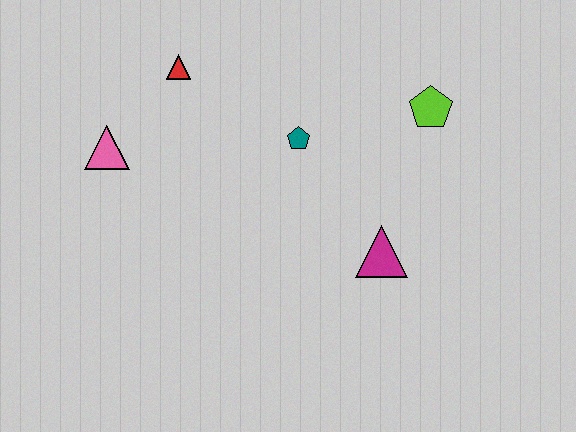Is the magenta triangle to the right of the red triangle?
Yes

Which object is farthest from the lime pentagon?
The pink triangle is farthest from the lime pentagon.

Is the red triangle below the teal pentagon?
No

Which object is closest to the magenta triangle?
The teal pentagon is closest to the magenta triangle.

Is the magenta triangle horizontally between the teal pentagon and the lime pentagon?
Yes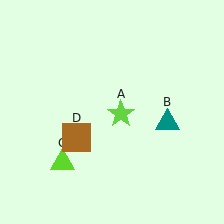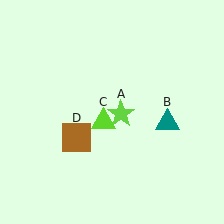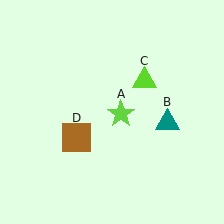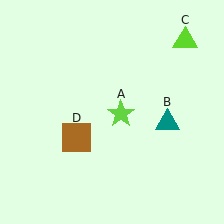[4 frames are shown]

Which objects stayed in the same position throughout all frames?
Lime star (object A) and teal triangle (object B) and brown square (object D) remained stationary.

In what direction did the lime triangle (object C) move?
The lime triangle (object C) moved up and to the right.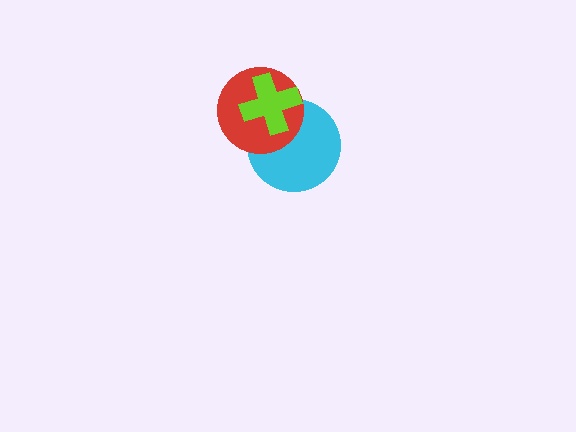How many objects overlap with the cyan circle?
2 objects overlap with the cyan circle.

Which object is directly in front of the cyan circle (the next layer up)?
The red circle is directly in front of the cyan circle.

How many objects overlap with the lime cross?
2 objects overlap with the lime cross.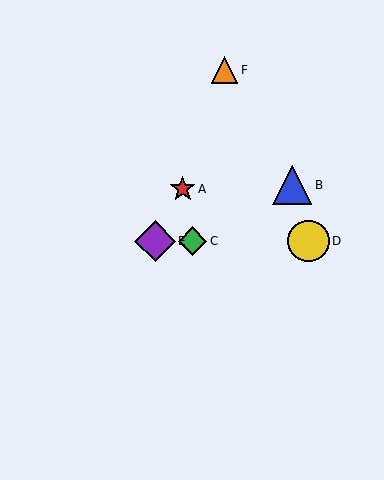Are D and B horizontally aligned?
No, D is at y≈241 and B is at y≈185.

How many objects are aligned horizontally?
3 objects (C, D, E) are aligned horizontally.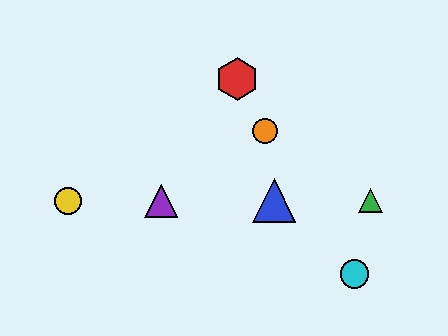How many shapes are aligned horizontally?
4 shapes (the blue triangle, the green triangle, the yellow circle, the purple triangle) are aligned horizontally.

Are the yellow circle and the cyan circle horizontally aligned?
No, the yellow circle is at y≈201 and the cyan circle is at y≈274.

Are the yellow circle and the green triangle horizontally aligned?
Yes, both are at y≈201.